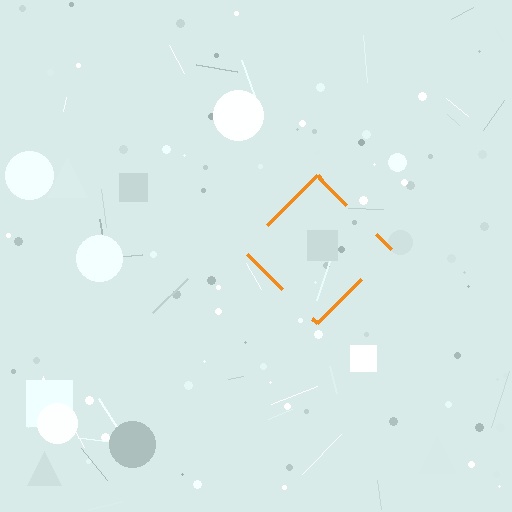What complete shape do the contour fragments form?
The contour fragments form a diamond.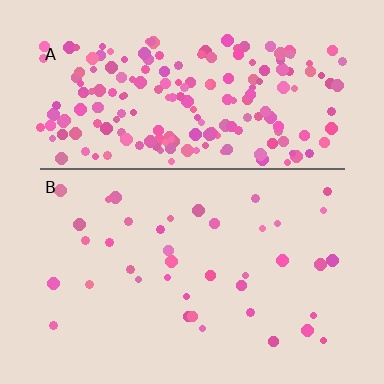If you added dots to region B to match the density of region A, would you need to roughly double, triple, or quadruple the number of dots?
Approximately quadruple.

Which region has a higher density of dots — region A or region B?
A (the top).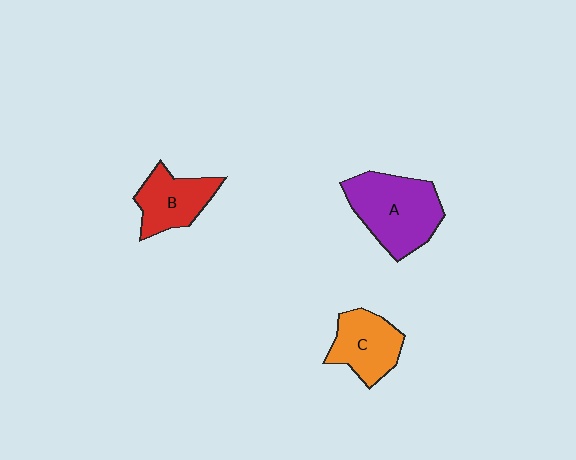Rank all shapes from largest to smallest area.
From largest to smallest: A (purple), C (orange), B (red).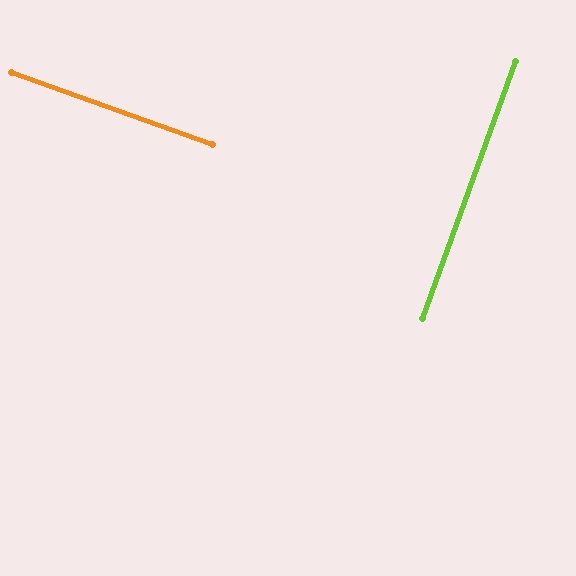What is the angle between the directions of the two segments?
Approximately 90 degrees.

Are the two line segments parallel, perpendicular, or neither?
Perpendicular — they meet at approximately 90°.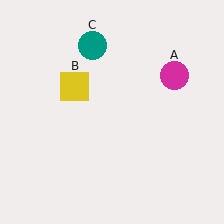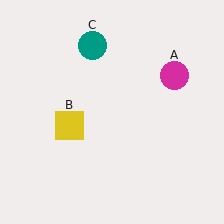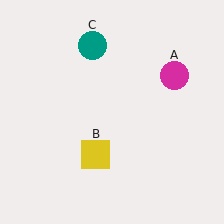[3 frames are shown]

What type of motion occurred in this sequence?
The yellow square (object B) rotated counterclockwise around the center of the scene.